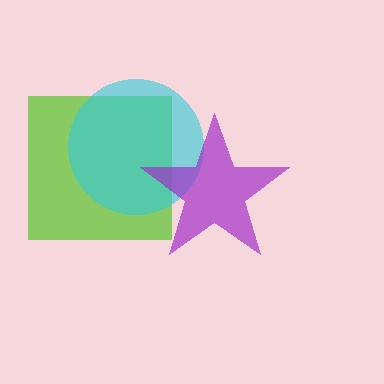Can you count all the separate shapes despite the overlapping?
Yes, there are 3 separate shapes.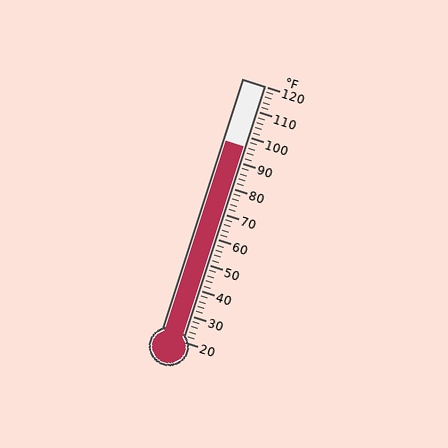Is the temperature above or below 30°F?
The temperature is above 30°F.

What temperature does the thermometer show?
The thermometer shows approximately 96°F.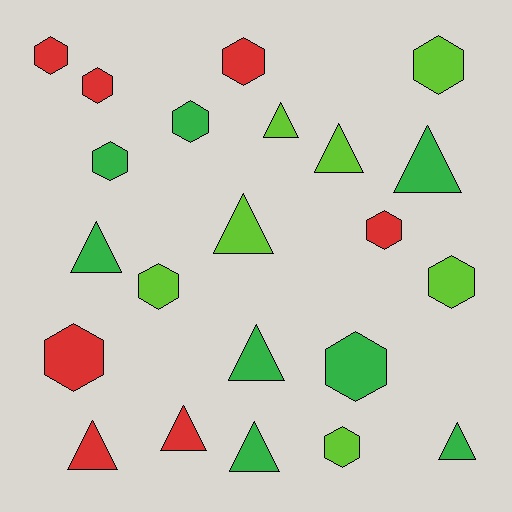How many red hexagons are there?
There are 5 red hexagons.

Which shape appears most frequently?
Hexagon, with 12 objects.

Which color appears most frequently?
Green, with 8 objects.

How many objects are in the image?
There are 22 objects.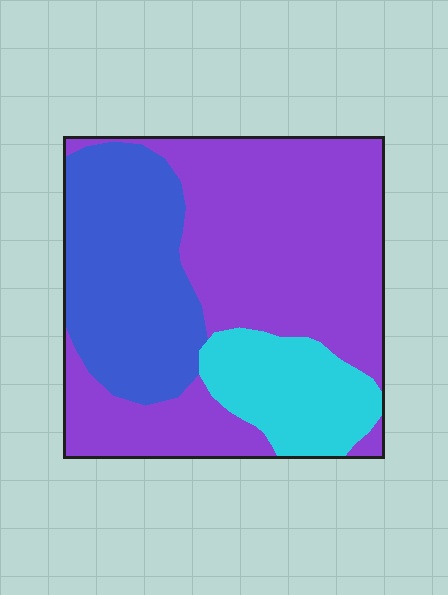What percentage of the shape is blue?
Blue takes up about one quarter (1/4) of the shape.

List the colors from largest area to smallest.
From largest to smallest: purple, blue, cyan.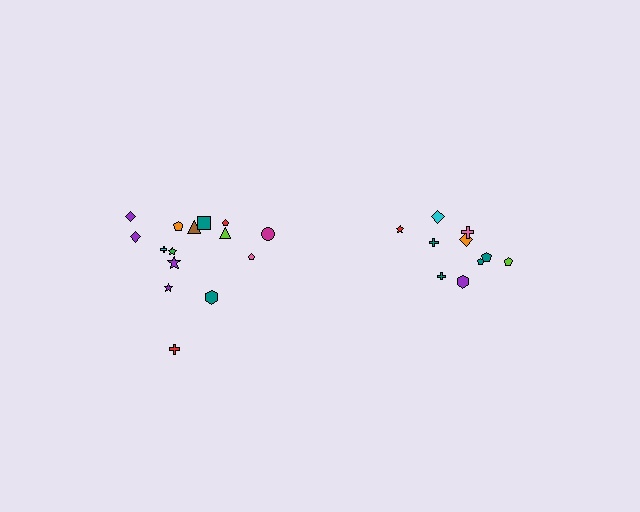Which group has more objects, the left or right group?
The left group.